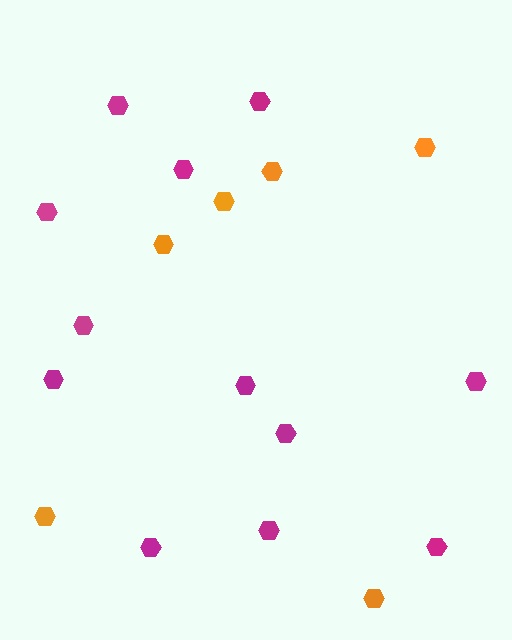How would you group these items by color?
There are 2 groups: one group of orange hexagons (6) and one group of magenta hexagons (12).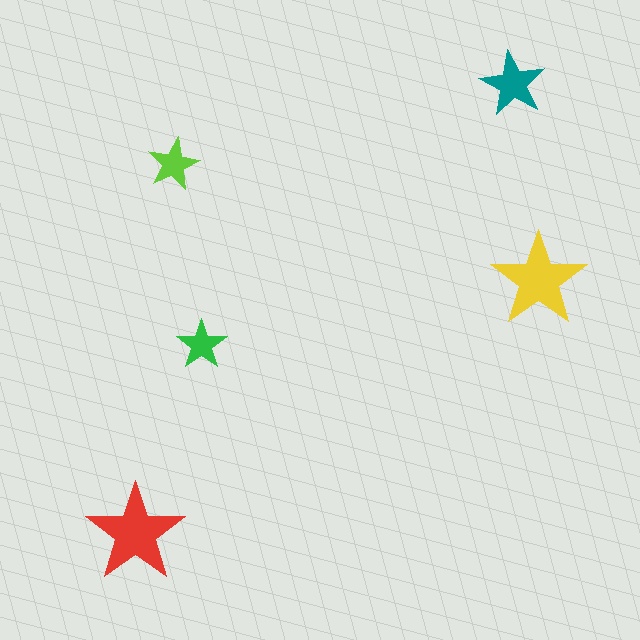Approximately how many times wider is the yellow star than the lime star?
About 2 times wider.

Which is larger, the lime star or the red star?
The red one.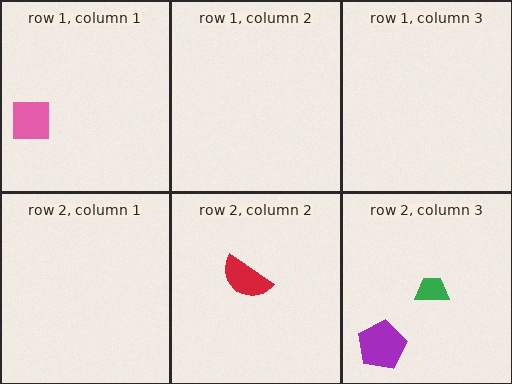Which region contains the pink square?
The row 1, column 1 region.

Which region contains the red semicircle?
The row 2, column 2 region.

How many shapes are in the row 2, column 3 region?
2.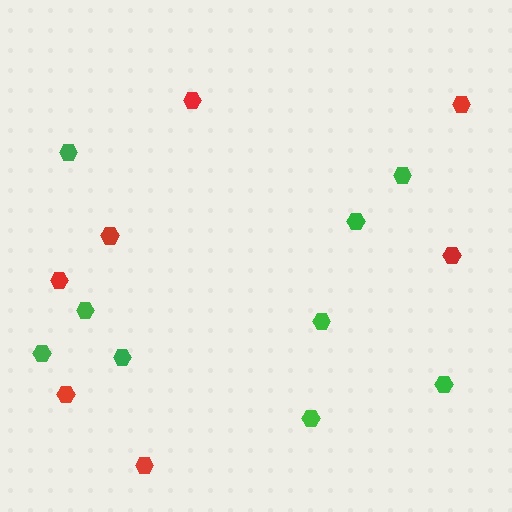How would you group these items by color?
There are 2 groups: one group of green hexagons (9) and one group of red hexagons (7).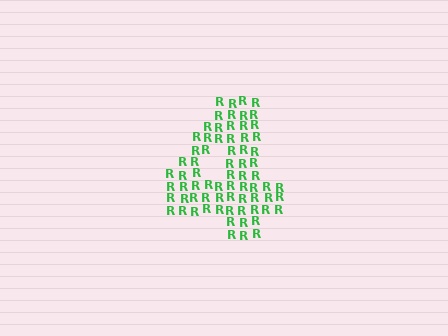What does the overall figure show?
The overall figure shows the digit 4.